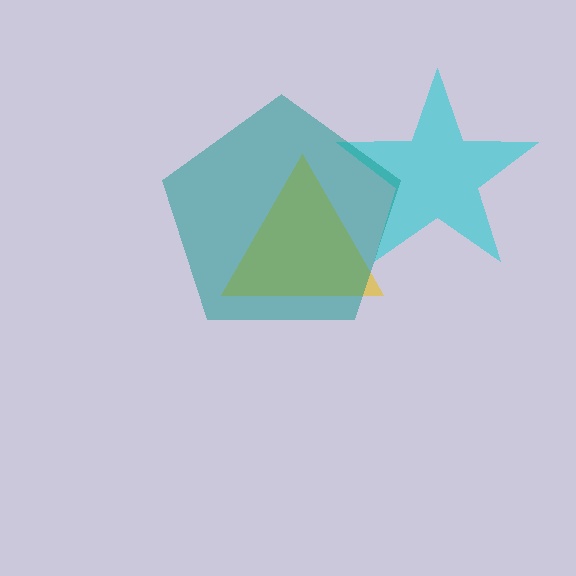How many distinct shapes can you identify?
There are 3 distinct shapes: a yellow triangle, a cyan star, a teal pentagon.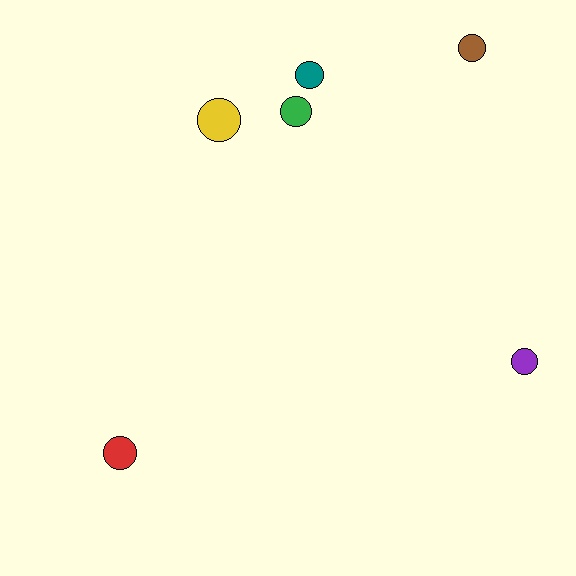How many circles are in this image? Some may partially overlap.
There are 6 circles.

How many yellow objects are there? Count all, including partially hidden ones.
There is 1 yellow object.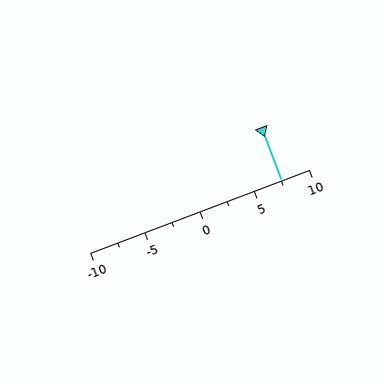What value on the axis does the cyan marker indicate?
The marker indicates approximately 7.5.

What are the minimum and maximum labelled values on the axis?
The axis runs from -10 to 10.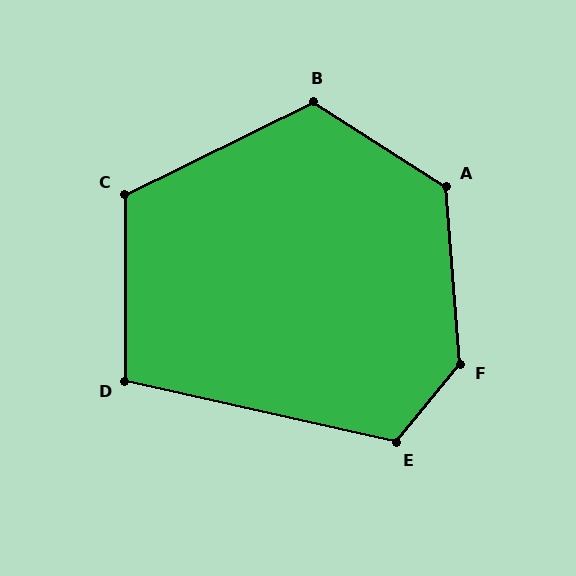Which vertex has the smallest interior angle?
D, at approximately 103 degrees.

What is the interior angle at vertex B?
Approximately 121 degrees (obtuse).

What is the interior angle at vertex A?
Approximately 127 degrees (obtuse).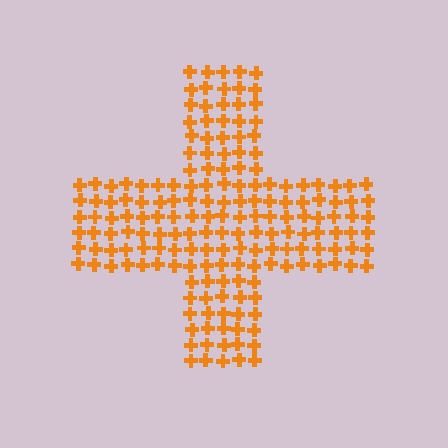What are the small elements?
The small elements are crosses.